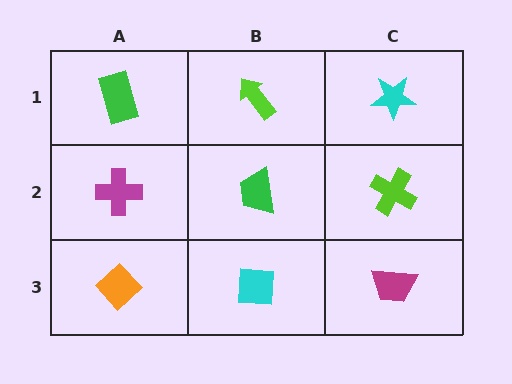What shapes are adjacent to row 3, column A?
A magenta cross (row 2, column A), a cyan square (row 3, column B).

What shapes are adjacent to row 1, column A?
A magenta cross (row 2, column A), a lime arrow (row 1, column B).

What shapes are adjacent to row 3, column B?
A green trapezoid (row 2, column B), an orange diamond (row 3, column A), a magenta trapezoid (row 3, column C).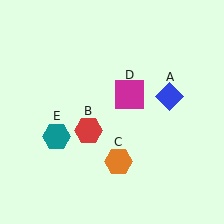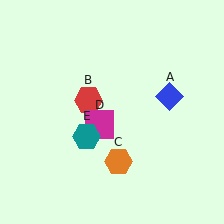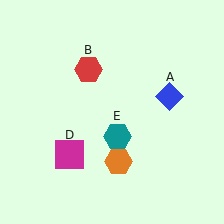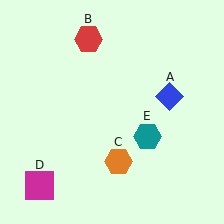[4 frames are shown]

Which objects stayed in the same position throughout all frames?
Blue diamond (object A) and orange hexagon (object C) remained stationary.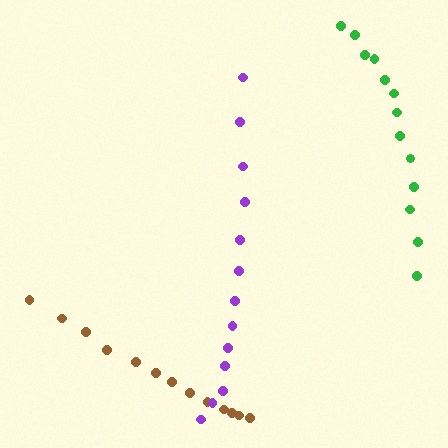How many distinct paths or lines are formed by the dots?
There are 3 distinct paths.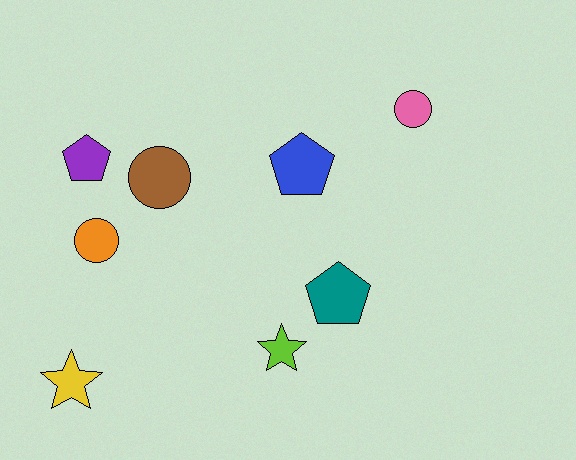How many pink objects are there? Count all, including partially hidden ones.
There is 1 pink object.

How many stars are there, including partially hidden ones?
There are 2 stars.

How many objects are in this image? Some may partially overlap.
There are 8 objects.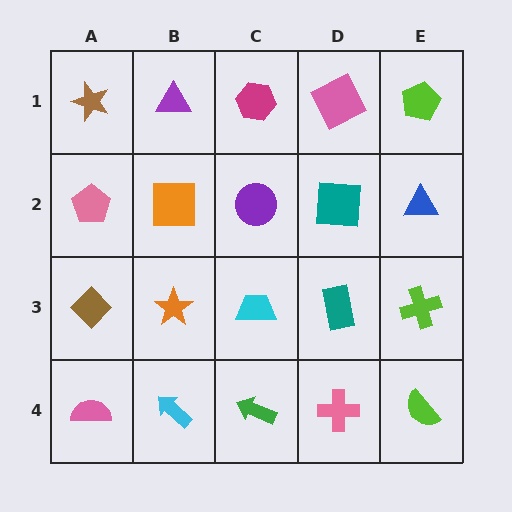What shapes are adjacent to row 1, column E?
A blue triangle (row 2, column E), a pink square (row 1, column D).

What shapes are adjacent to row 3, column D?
A teal square (row 2, column D), a pink cross (row 4, column D), a cyan trapezoid (row 3, column C), a lime cross (row 3, column E).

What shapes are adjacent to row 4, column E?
A lime cross (row 3, column E), a pink cross (row 4, column D).